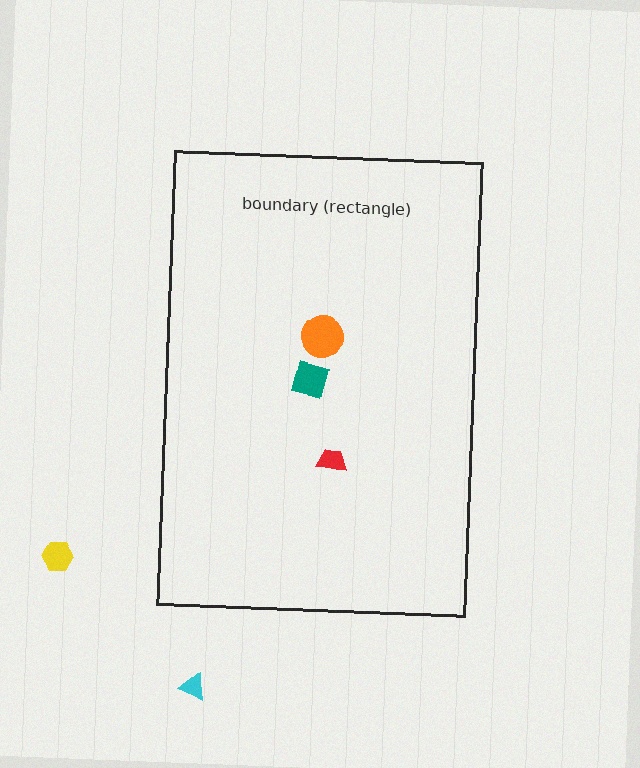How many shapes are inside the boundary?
3 inside, 2 outside.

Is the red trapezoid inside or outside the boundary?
Inside.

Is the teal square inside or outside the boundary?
Inside.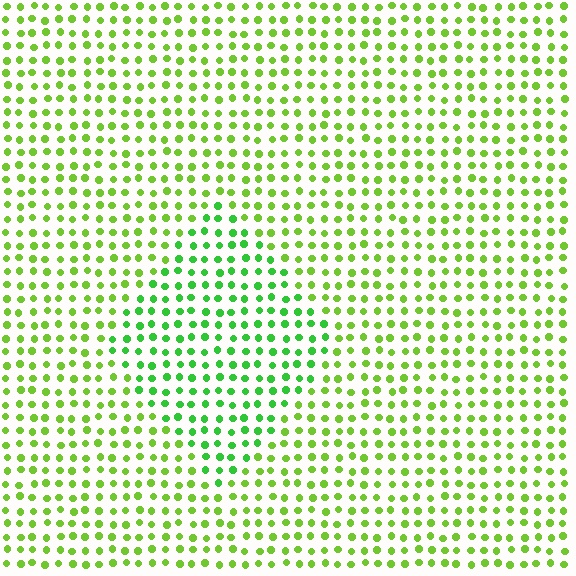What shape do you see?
I see a diamond.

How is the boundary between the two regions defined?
The boundary is defined purely by a slight shift in hue (about 28 degrees). Spacing, size, and orientation are identical on both sides.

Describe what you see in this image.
The image is filled with small lime elements in a uniform arrangement. A diamond-shaped region is visible where the elements are tinted to a slightly different hue, forming a subtle color boundary.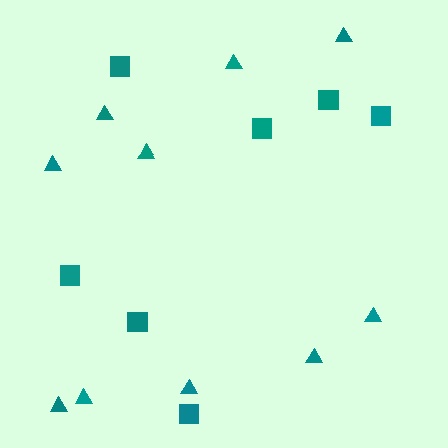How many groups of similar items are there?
There are 2 groups: one group of squares (7) and one group of triangles (10).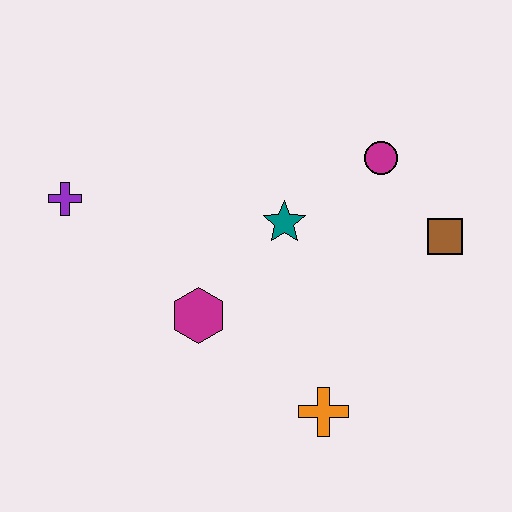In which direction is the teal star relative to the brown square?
The teal star is to the left of the brown square.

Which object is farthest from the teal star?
The purple cross is farthest from the teal star.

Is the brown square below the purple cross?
Yes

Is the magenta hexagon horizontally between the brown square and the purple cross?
Yes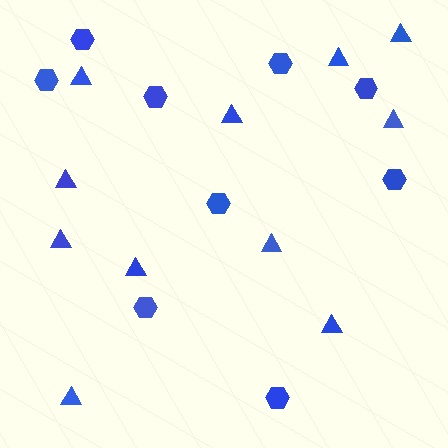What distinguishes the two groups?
There are 2 groups: one group of hexagons (9) and one group of triangles (11).